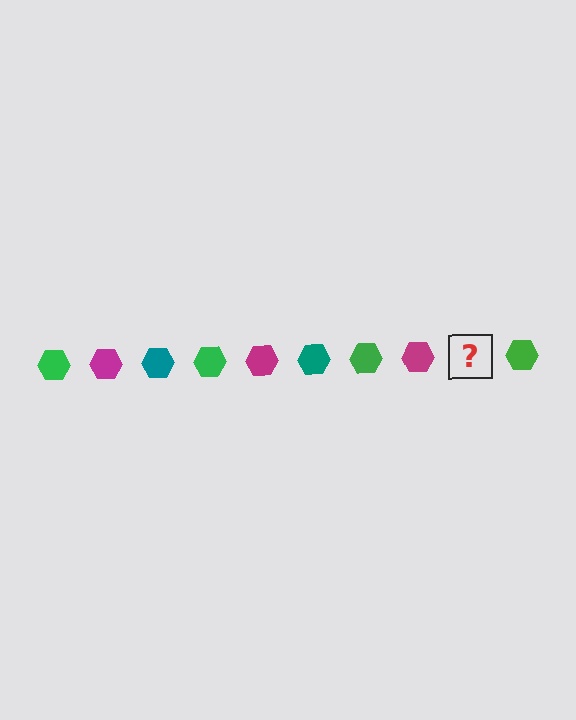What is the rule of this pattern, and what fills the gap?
The rule is that the pattern cycles through green, magenta, teal hexagons. The gap should be filled with a teal hexagon.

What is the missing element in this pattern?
The missing element is a teal hexagon.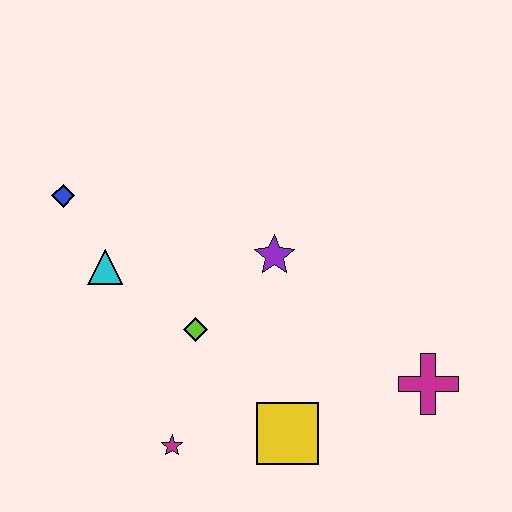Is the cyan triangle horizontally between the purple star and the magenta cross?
No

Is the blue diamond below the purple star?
No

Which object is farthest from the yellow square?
The blue diamond is farthest from the yellow square.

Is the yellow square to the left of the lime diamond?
No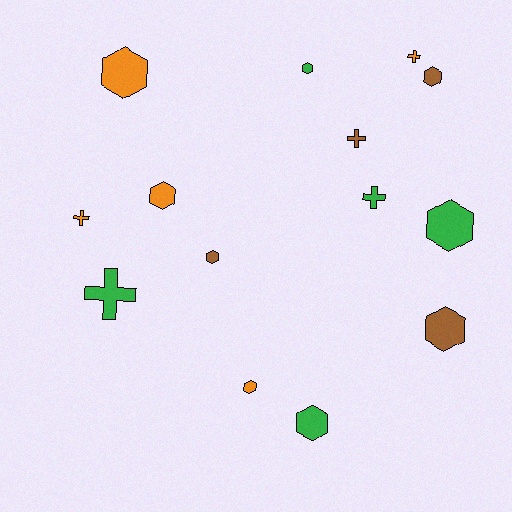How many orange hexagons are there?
There are 3 orange hexagons.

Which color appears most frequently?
Orange, with 5 objects.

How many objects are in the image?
There are 14 objects.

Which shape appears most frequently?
Hexagon, with 9 objects.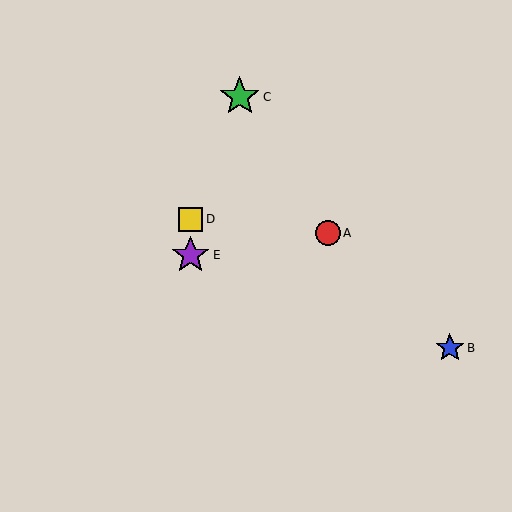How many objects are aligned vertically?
2 objects (D, E) are aligned vertically.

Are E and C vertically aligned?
No, E is at x≈191 and C is at x≈240.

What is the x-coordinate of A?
Object A is at x≈328.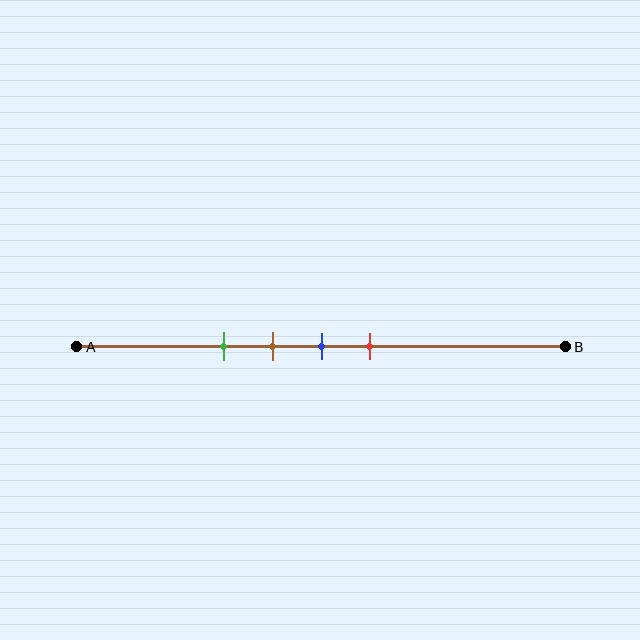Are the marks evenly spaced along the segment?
Yes, the marks are approximately evenly spaced.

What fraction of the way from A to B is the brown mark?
The brown mark is approximately 40% (0.4) of the way from A to B.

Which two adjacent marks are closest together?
The brown and blue marks are the closest adjacent pair.